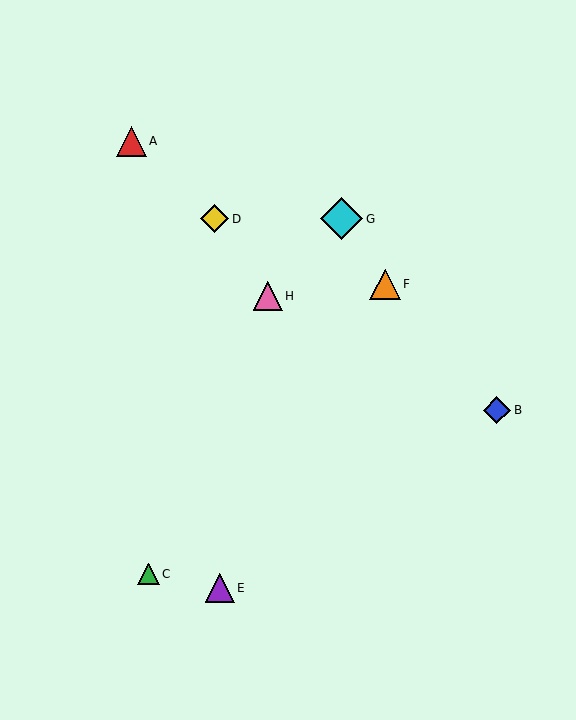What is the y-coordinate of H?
Object H is at y≈296.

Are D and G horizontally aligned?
Yes, both are at y≈219.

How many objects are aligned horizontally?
2 objects (D, G) are aligned horizontally.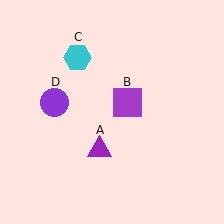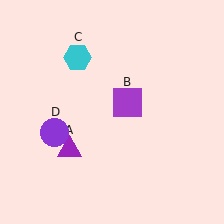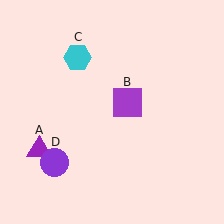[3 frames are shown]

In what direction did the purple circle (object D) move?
The purple circle (object D) moved down.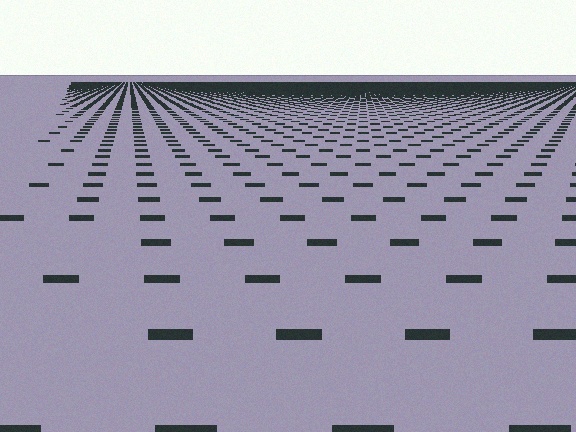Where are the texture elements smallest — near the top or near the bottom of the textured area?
Near the top.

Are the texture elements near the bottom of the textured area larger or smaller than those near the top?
Larger. Near the bottom, elements are closer to the viewer and appear at a bigger on-screen size.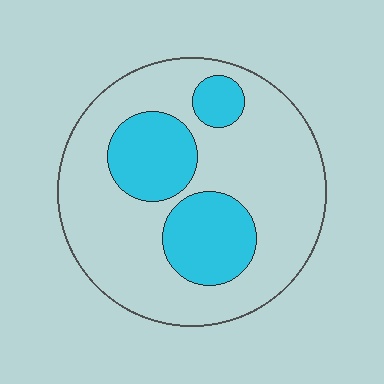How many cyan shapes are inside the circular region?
3.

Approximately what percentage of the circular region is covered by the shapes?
Approximately 30%.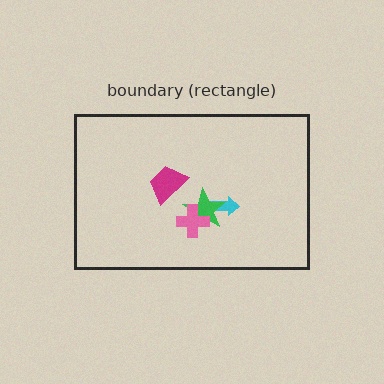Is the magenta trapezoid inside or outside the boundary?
Inside.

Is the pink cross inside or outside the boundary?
Inside.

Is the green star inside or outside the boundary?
Inside.